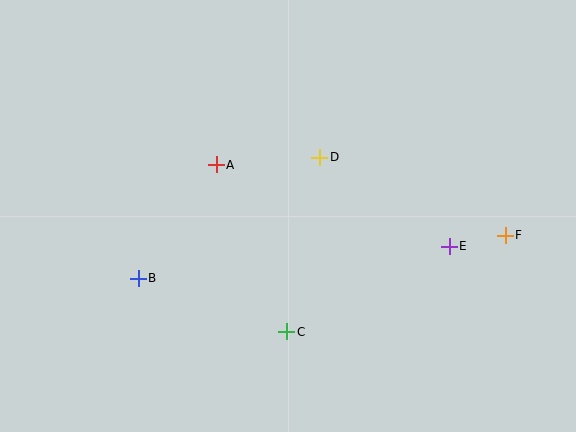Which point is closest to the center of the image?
Point D at (320, 157) is closest to the center.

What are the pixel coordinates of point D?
Point D is at (320, 157).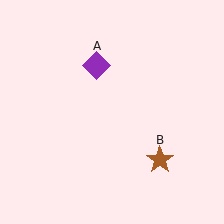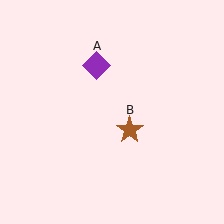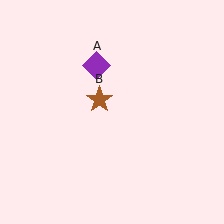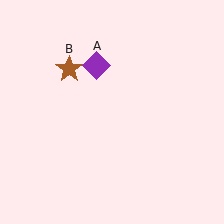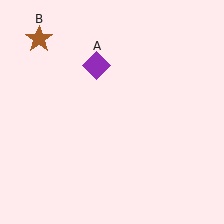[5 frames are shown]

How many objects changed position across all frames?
1 object changed position: brown star (object B).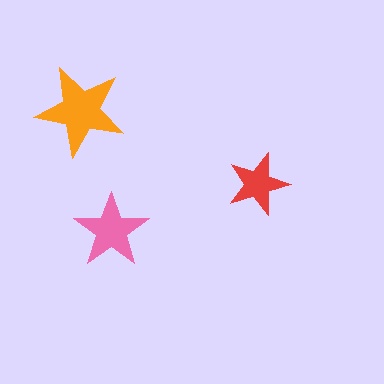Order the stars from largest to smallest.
the orange one, the pink one, the red one.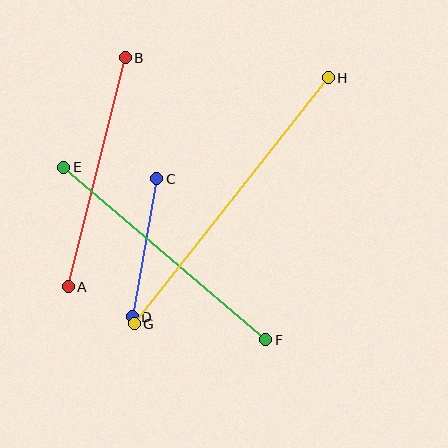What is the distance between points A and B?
The distance is approximately 236 pixels.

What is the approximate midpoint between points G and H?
The midpoint is at approximately (231, 201) pixels.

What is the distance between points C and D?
The distance is approximately 140 pixels.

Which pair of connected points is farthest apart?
Points G and H are farthest apart.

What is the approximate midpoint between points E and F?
The midpoint is at approximately (165, 254) pixels.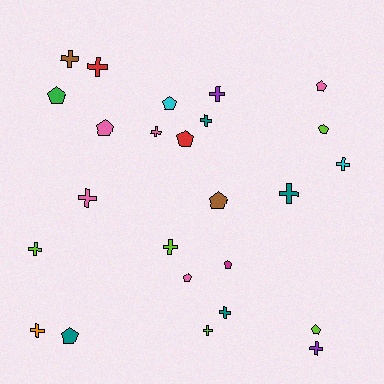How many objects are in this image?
There are 25 objects.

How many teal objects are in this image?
There are 4 teal objects.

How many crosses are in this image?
There are 14 crosses.